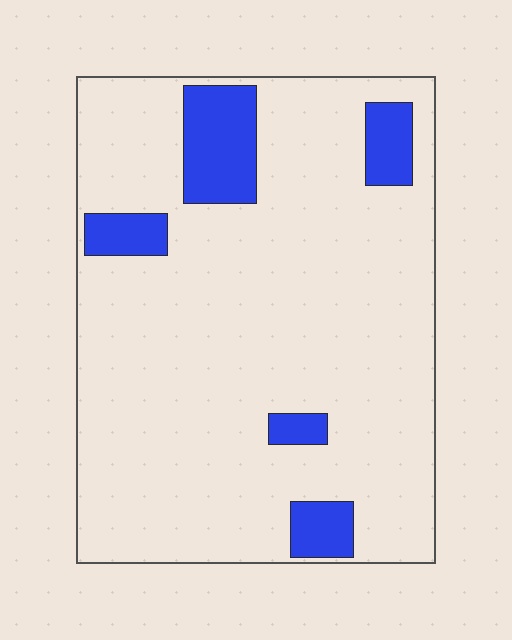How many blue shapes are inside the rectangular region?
5.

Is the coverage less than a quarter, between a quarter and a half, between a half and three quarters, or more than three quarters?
Less than a quarter.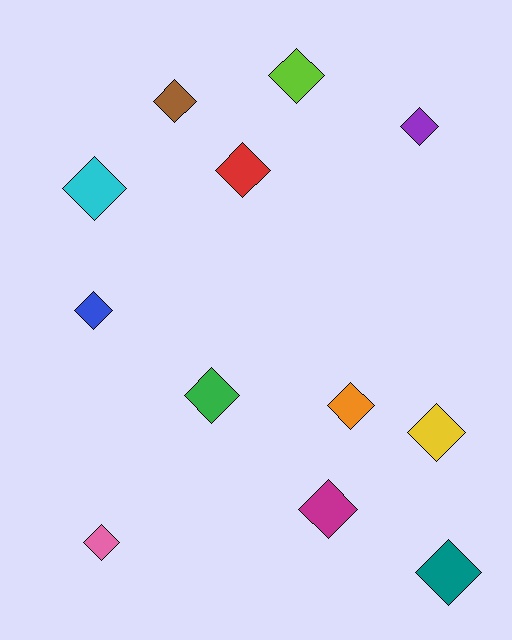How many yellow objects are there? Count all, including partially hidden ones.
There is 1 yellow object.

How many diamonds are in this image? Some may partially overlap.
There are 12 diamonds.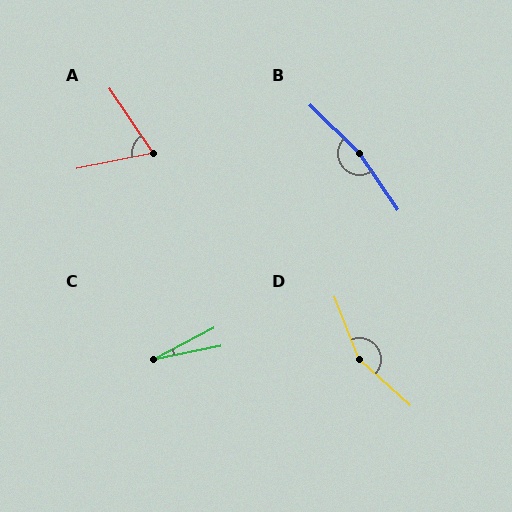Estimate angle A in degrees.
Approximately 67 degrees.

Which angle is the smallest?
C, at approximately 16 degrees.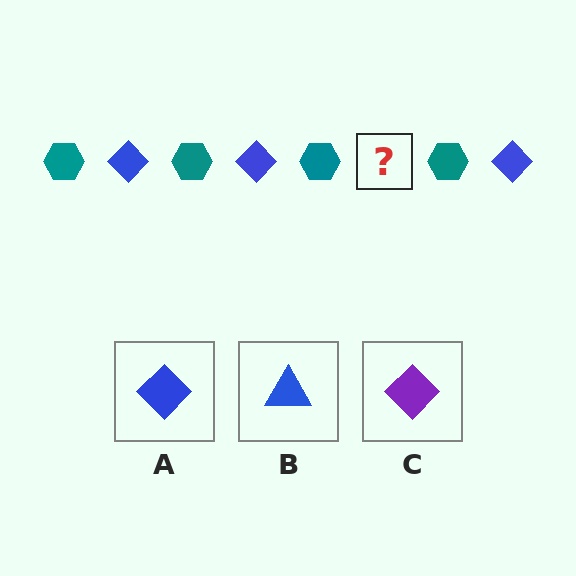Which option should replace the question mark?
Option A.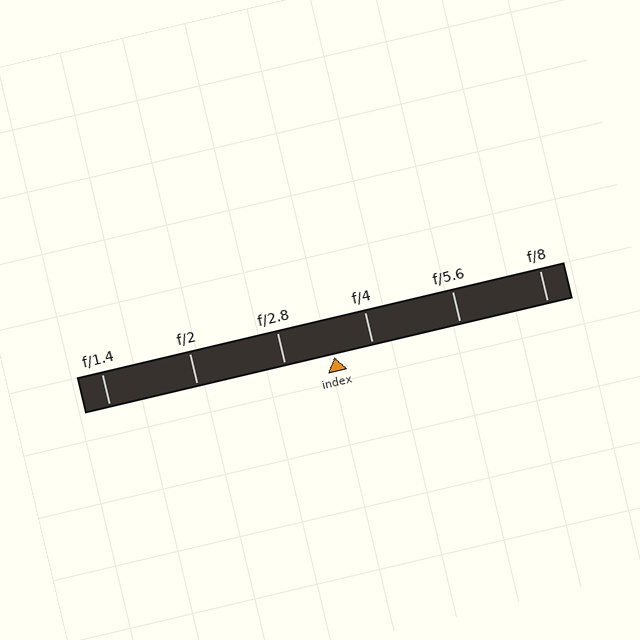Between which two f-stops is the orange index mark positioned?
The index mark is between f/2.8 and f/4.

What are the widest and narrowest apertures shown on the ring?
The widest aperture shown is f/1.4 and the narrowest is f/8.